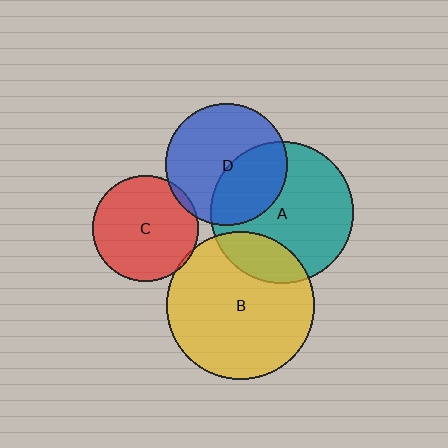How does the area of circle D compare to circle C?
Approximately 1.3 times.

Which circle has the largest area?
Circle B (yellow).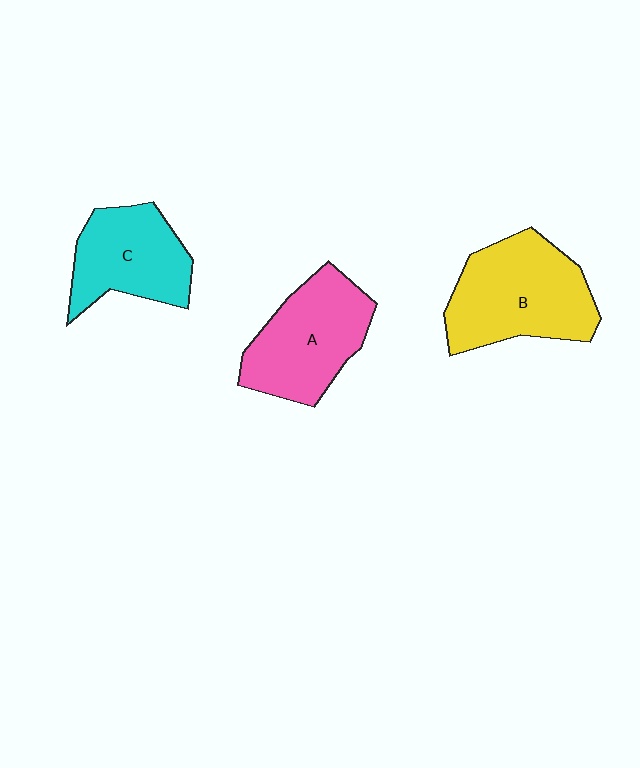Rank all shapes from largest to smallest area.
From largest to smallest: B (yellow), A (pink), C (cyan).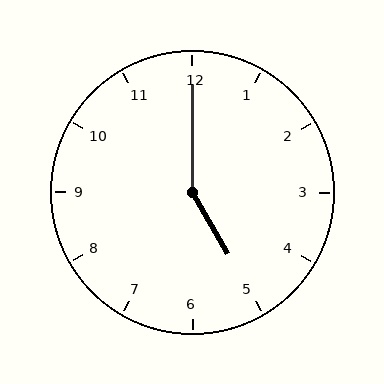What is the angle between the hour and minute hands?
Approximately 150 degrees.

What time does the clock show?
5:00.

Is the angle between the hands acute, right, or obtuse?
It is obtuse.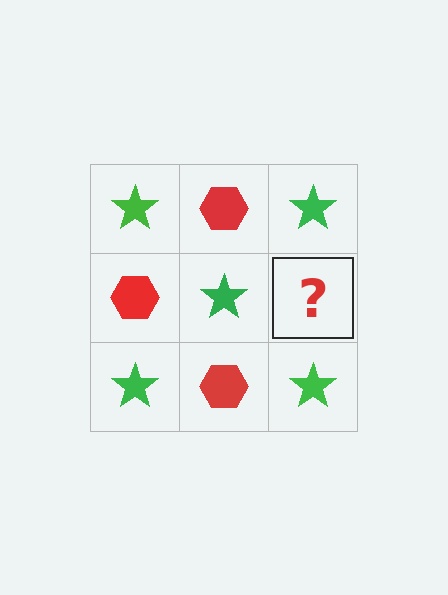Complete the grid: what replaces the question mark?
The question mark should be replaced with a red hexagon.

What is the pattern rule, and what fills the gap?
The rule is that it alternates green star and red hexagon in a checkerboard pattern. The gap should be filled with a red hexagon.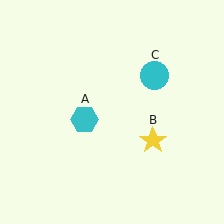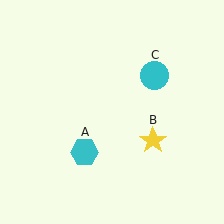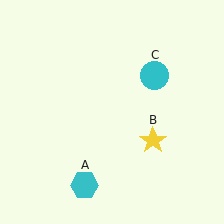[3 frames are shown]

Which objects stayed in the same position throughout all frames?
Yellow star (object B) and cyan circle (object C) remained stationary.